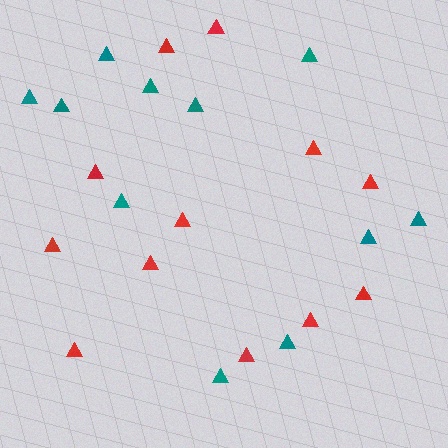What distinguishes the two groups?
There are 2 groups: one group of teal triangles (11) and one group of red triangles (12).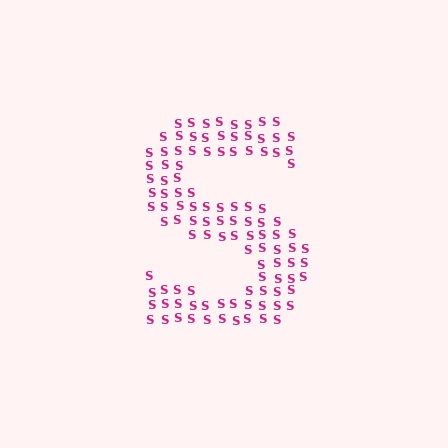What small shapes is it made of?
It is made of small letter S's.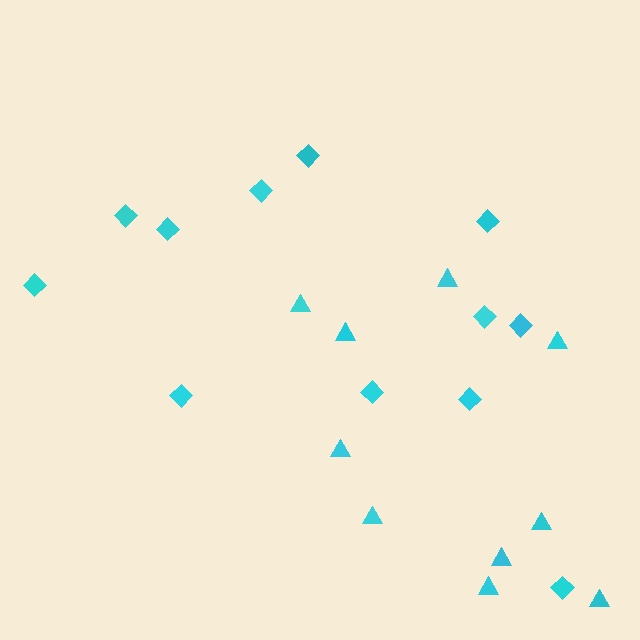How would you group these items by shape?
There are 2 groups: one group of diamonds (12) and one group of triangles (10).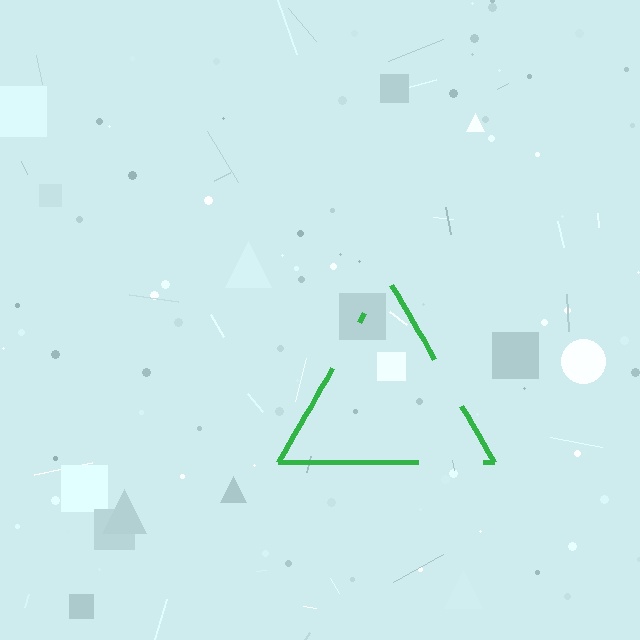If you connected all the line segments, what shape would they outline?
They would outline a triangle.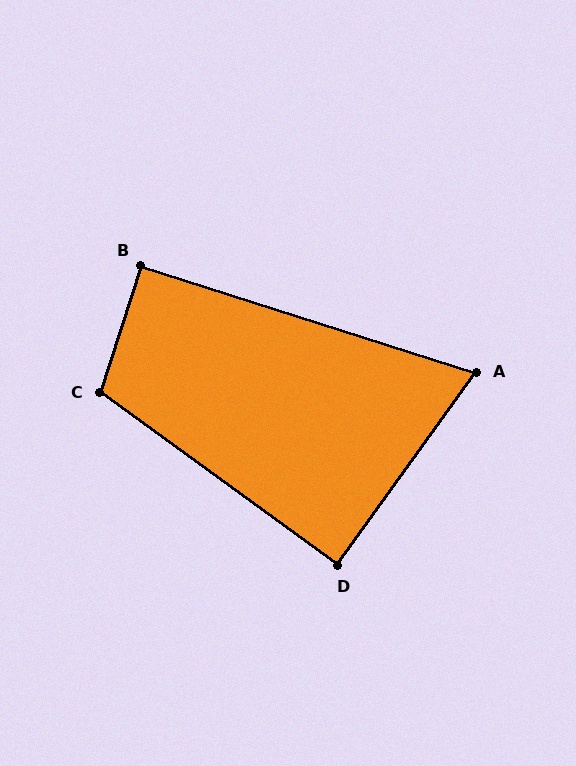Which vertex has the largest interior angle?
C, at approximately 108 degrees.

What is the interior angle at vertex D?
Approximately 90 degrees (approximately right).